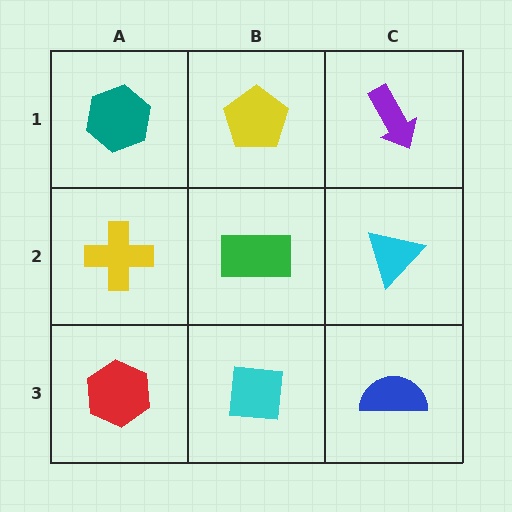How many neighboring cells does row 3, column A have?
2.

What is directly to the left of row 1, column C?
A yellow pentagon.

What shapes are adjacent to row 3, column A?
A yellow cross (row 2, column A), a cyan square (row 3, column B).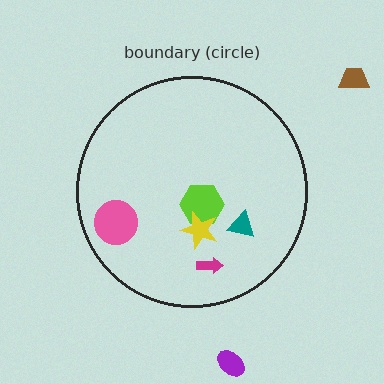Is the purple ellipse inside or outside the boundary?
Outside.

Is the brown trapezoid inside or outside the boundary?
Outside.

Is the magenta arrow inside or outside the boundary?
Inside.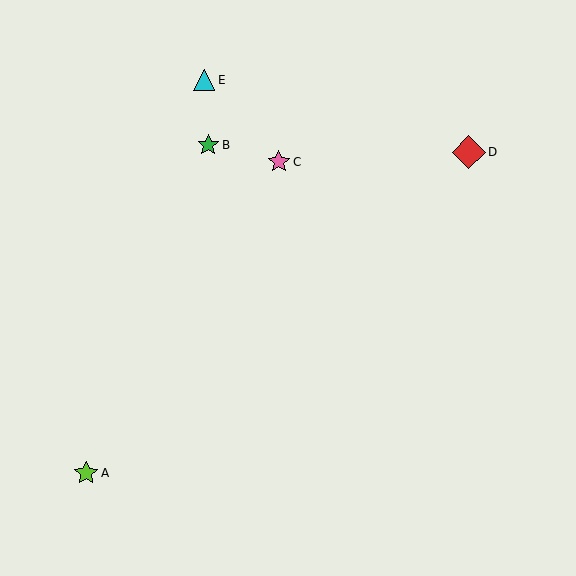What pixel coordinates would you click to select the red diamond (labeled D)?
Click at (469, 152) to select the red diamond D.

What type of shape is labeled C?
Shape C is a pink star.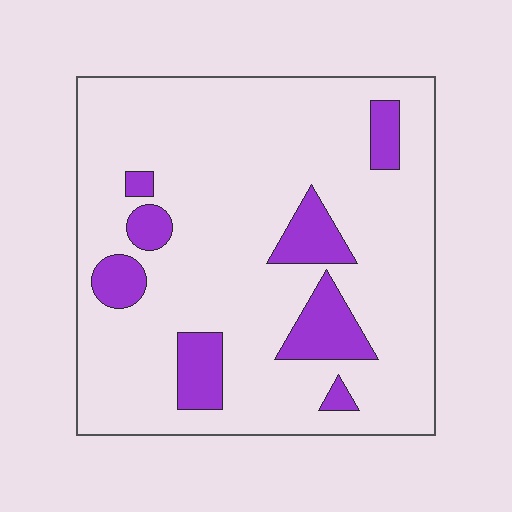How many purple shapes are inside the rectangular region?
8.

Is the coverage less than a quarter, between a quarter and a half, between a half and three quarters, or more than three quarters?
Less than a quarter.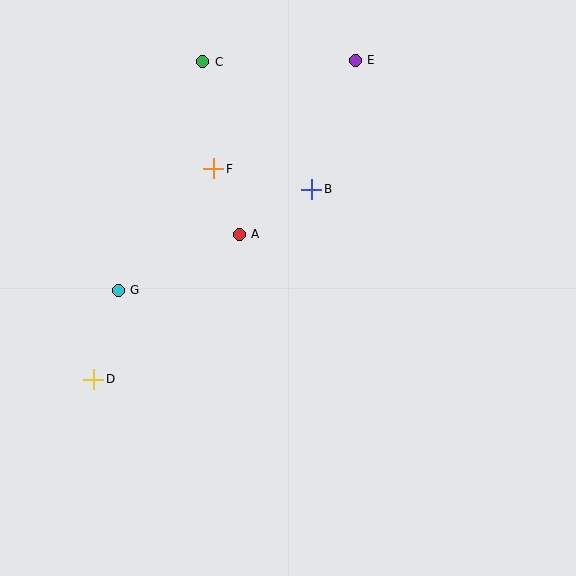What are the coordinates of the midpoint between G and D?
The midpoint between G and D is at (106, 335).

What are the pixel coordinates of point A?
Point A is at (239, 234).